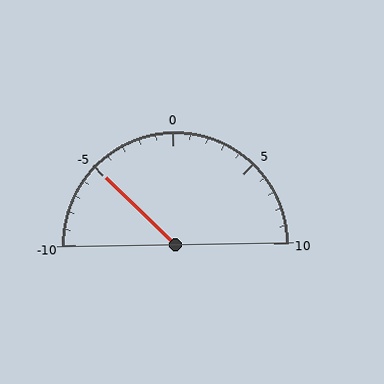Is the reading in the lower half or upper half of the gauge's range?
The reading is in the lower half of the range (-10 to 10).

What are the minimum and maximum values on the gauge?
The gauge ranges from -10 to 10.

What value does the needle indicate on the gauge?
The needle indicates approximately -5.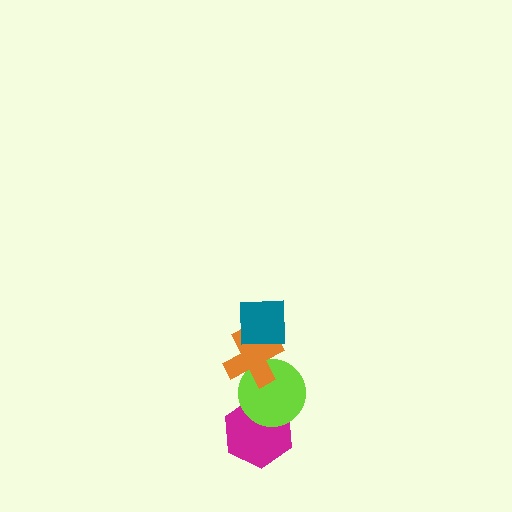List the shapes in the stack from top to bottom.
From top to bottom: the teal square, the orange cross, the lime circle, the magenta hexagon.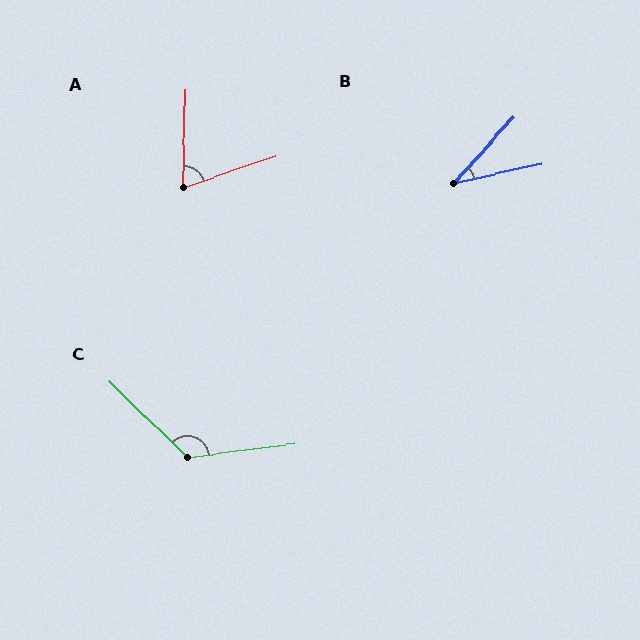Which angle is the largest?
C, at approximately 128 degrees.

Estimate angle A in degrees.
Approximately 69 degrees.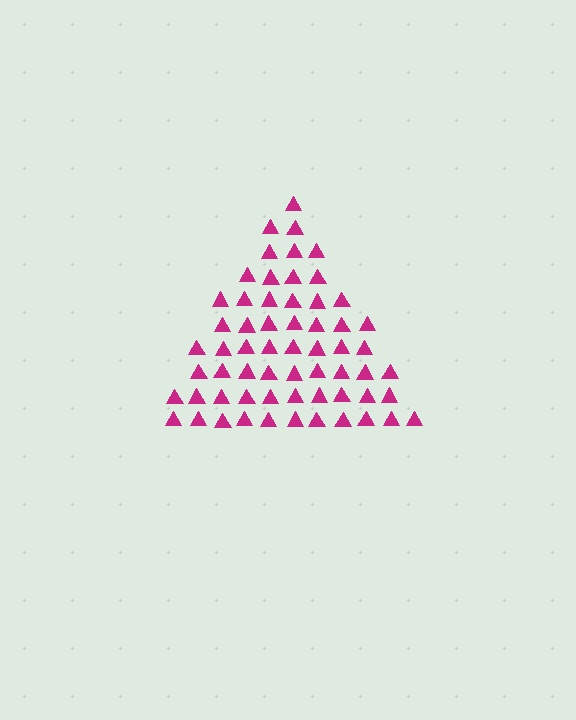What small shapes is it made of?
It is made of small triangles.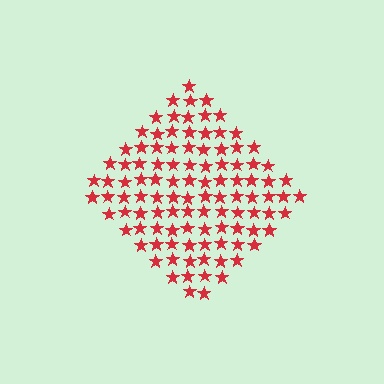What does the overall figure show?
The overall figure shows a diamond.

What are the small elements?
The small elements are stars.